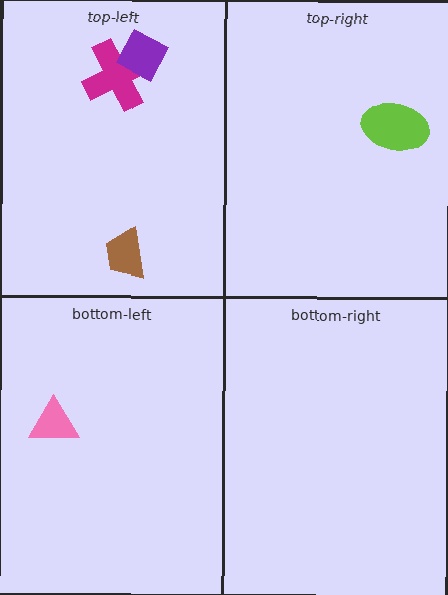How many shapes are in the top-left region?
3.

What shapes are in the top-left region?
The magenta cross, the brown trapezoid, the purple diamond.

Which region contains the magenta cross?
The top-left region.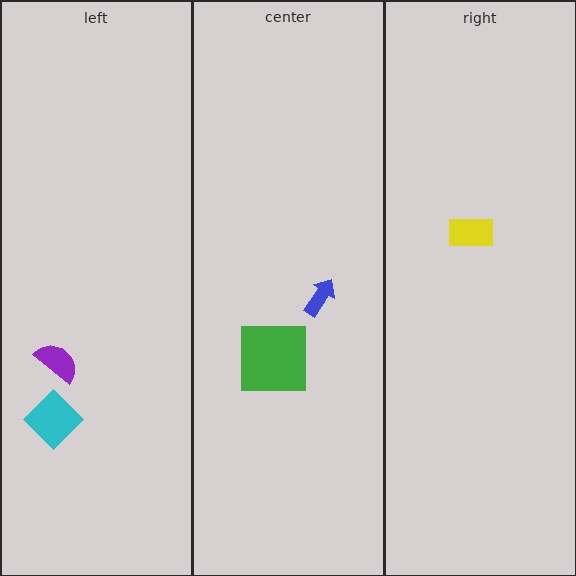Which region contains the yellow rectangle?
The right region.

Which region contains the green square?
The center region.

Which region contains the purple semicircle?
The left region.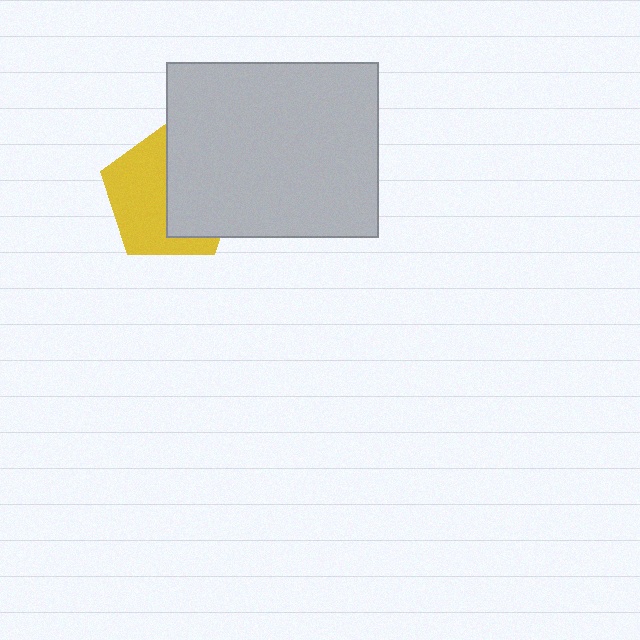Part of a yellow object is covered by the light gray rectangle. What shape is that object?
It is a pentagon.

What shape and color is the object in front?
The object in front is a light gray rectangle.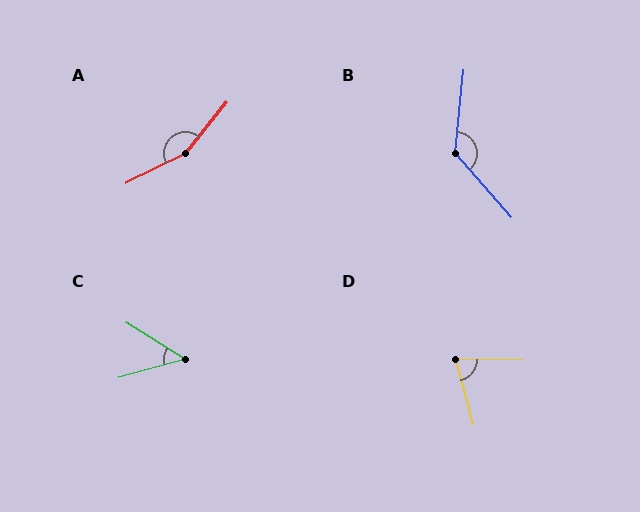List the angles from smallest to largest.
C (47°), D (76°), B (133°), A (156°).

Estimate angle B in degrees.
Approximately 133 degrees.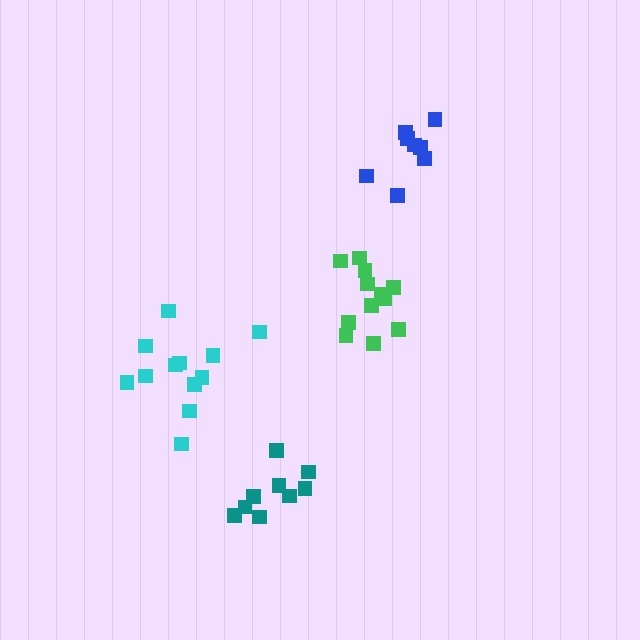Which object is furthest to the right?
The blue cluster is rightmost.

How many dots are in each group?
Group 1: 9 dots, Group 2: 12 dots, Group 3: 12 dots, Group 4: 8 dots (41 total).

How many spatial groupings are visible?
There are 4 spatial groupings.